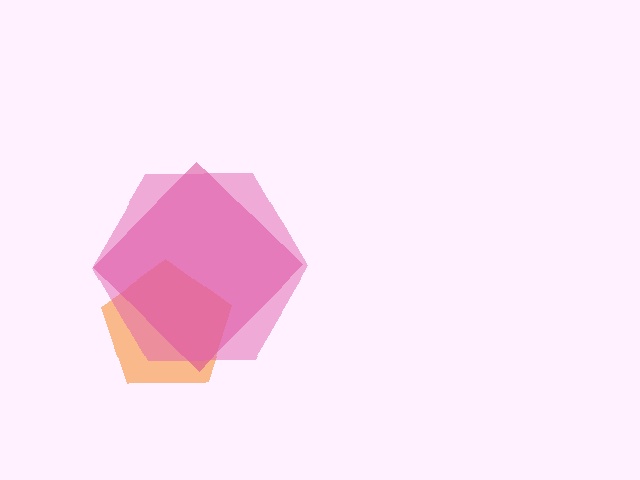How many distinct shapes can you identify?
There are 3 distinct shapes: an orange pentagon, a magenta diamond, a pink hexagon.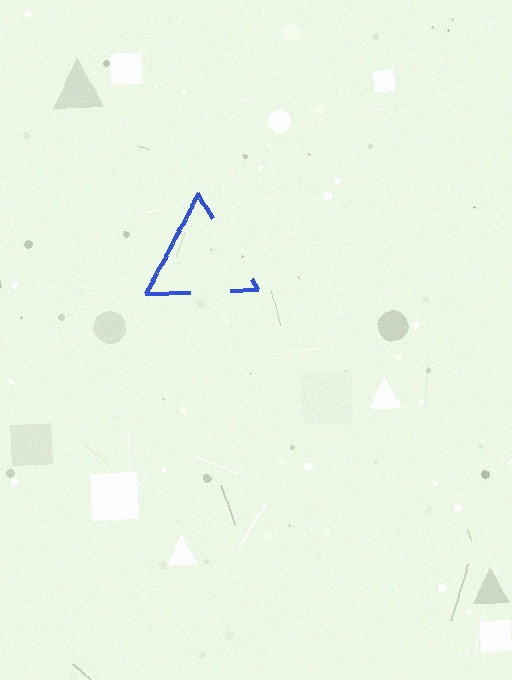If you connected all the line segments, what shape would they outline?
They would outline a triangle.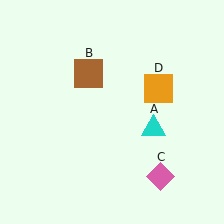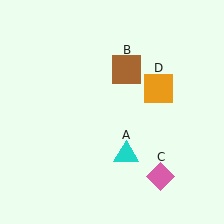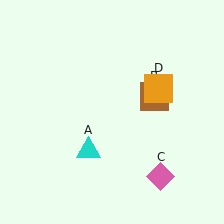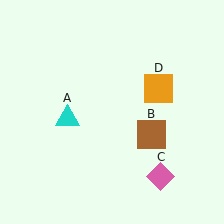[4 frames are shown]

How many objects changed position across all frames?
2 objects changed position: cyan triangle (object A), brown square (object B).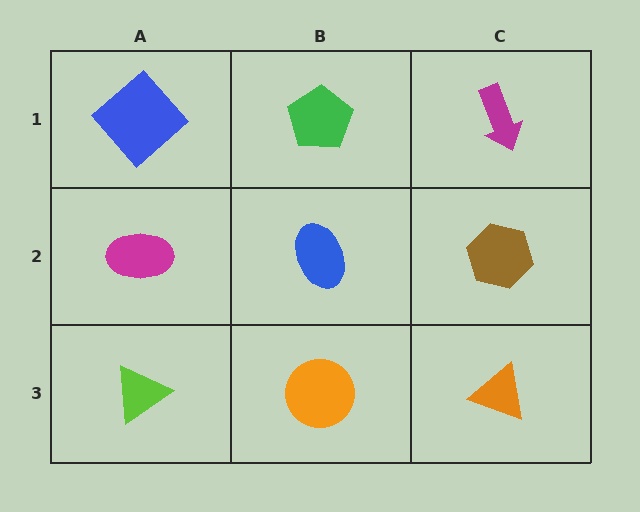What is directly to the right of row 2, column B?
A brown hexagon.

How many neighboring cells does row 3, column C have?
2.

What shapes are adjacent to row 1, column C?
A brown hexagon (row 2, column C), a green pentagon (row 1, column B).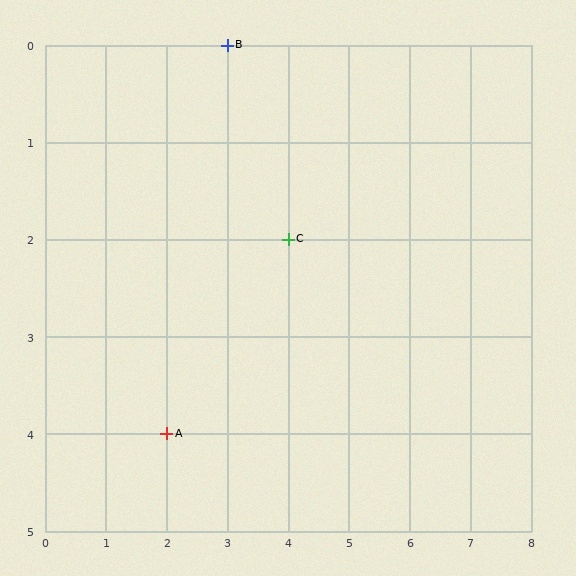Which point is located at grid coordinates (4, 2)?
Point C is at (4, 2).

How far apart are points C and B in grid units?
Points C and B are 1 column and 2 rows apart (about 2.2 grid units diagonally).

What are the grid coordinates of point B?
Point B is at grid coordinates (3, 0).